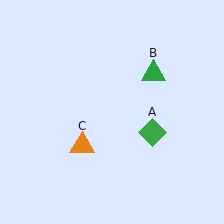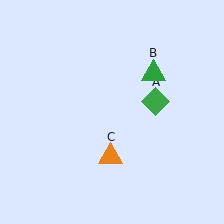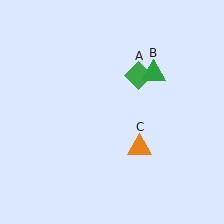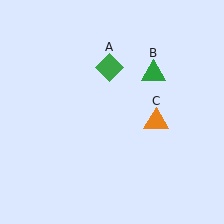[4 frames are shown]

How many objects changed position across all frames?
2 objects changed position: green diamond (object A), orange triangle (object C).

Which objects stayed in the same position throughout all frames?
Green triangle (object B) remained stationary.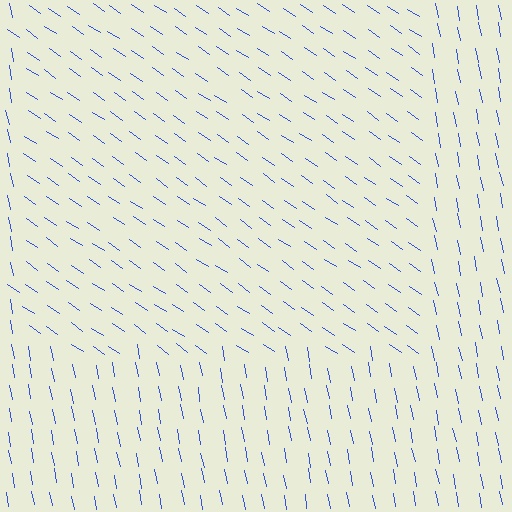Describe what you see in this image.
The image is filled with small blue line segments. A rectangle region in the image has lines oriented differently from the surrounding lines, creating a visible texture boundary.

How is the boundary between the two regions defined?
The boundary is defined purely by a change in line orientation (approximately 45 degrees difference). All lines are the same color and thickness.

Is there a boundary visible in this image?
Yes, there is a texture boundary formed by a change in line orientation.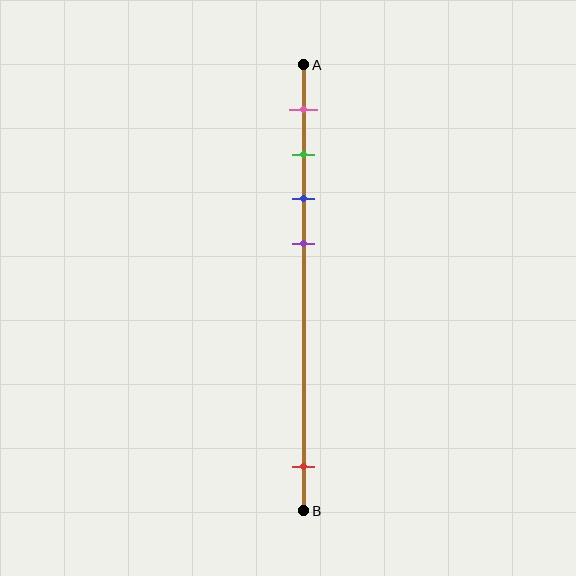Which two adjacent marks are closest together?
The green and blue marks are the closest adjacent pair.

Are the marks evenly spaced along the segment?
No, the marks are not evenly spaced.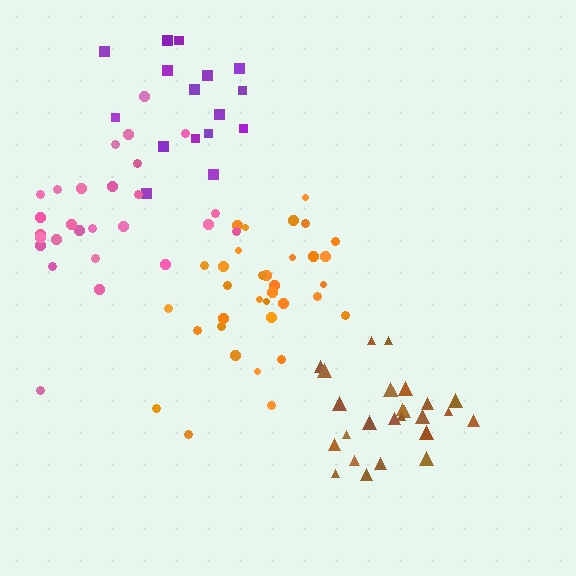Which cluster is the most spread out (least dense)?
Pink.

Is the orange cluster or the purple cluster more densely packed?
Orange.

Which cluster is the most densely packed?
Brown.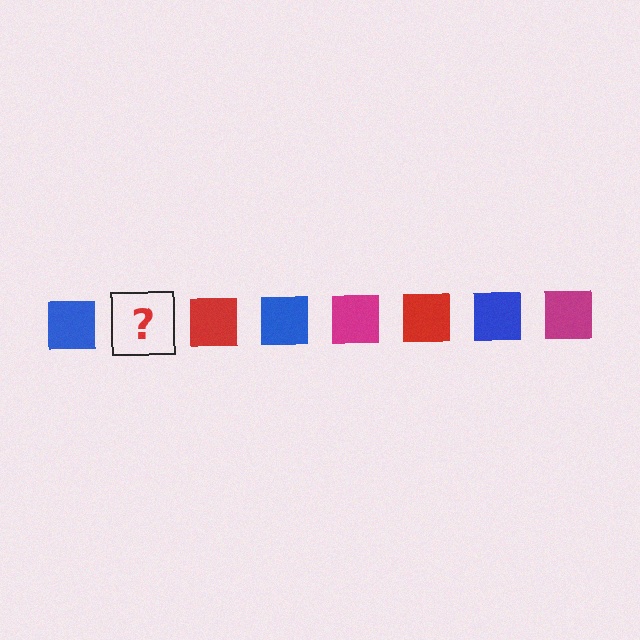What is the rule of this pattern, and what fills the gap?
The rule is that the pattern cycles through blue, magenta, red squares. The gap should be filled with a magenta square.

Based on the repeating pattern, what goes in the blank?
The blank should be a magenta square.